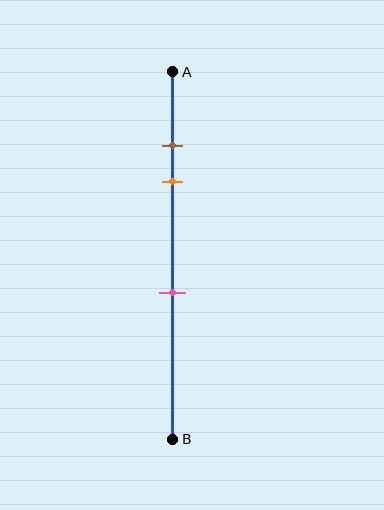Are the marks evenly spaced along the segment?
No, the marks are not evenly spaced.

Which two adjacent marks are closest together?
The brown and orange marks are the closest adjacent pair.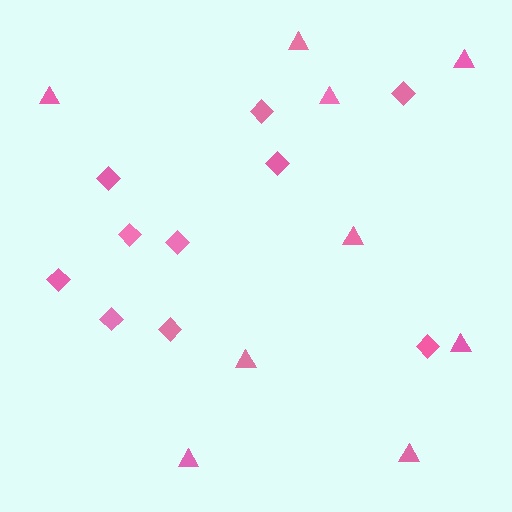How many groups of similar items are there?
There are 2 groups: one group of triangles (9) and one group of diamonds (10).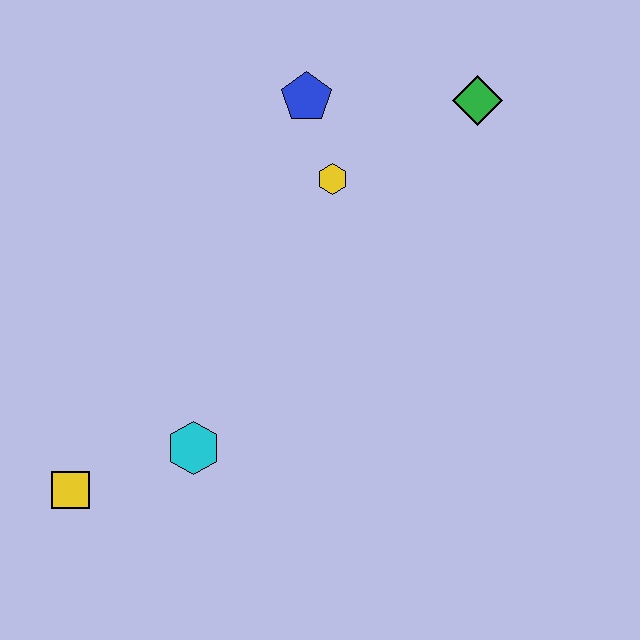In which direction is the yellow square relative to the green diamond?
The yellow square is to the left of the green diamond.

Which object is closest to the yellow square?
The cyan hexagon is closest to the yellow square.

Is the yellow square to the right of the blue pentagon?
No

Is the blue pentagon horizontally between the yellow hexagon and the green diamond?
No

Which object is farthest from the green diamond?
The yellow square is farthest from the green diamond.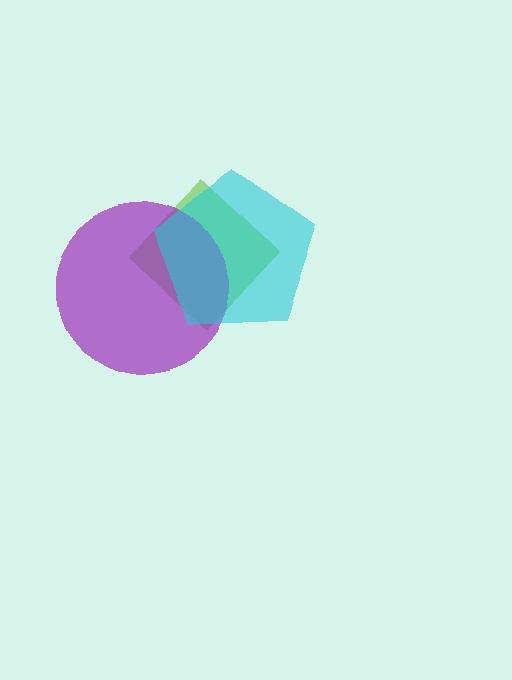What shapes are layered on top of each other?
The layered shapes are: a lime diamond, a purple circle, a cyan pentagon.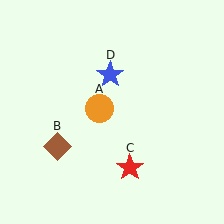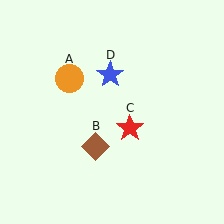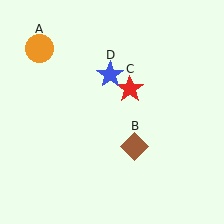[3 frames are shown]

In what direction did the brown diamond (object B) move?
The brown diamond (object B) moved right.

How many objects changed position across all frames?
3 objects changed position: orange circle (object A), brown diamond (object B), red star (object C).